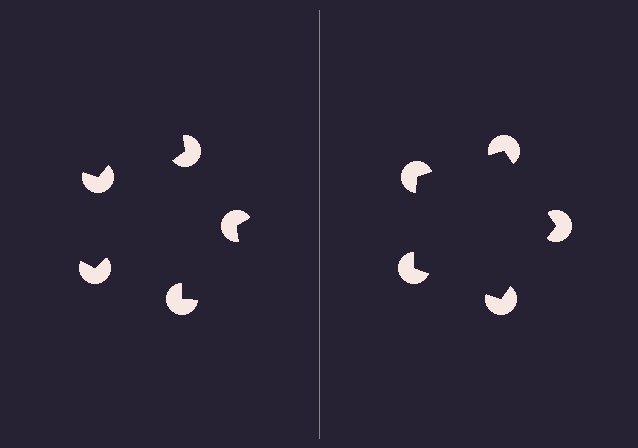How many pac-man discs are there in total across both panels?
10 — 5 on each side.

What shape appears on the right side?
An illusory pentagon.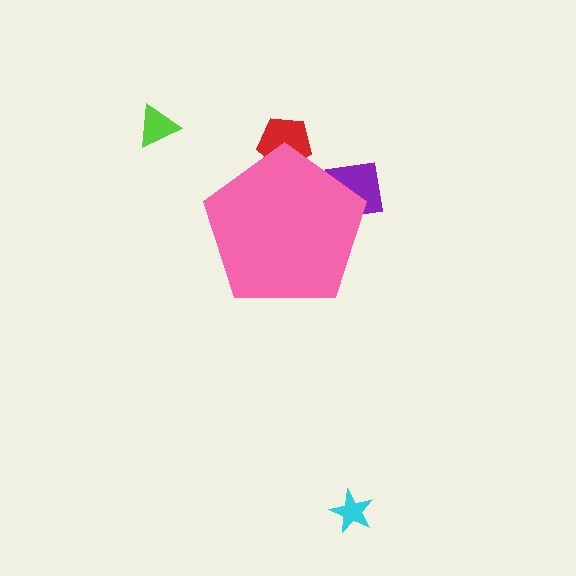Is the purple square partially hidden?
Yes, the purple square is partially hidden behind the pink pentagon.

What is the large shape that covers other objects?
A pink pentagon.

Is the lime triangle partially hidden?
No, the lime triangle is fully visible.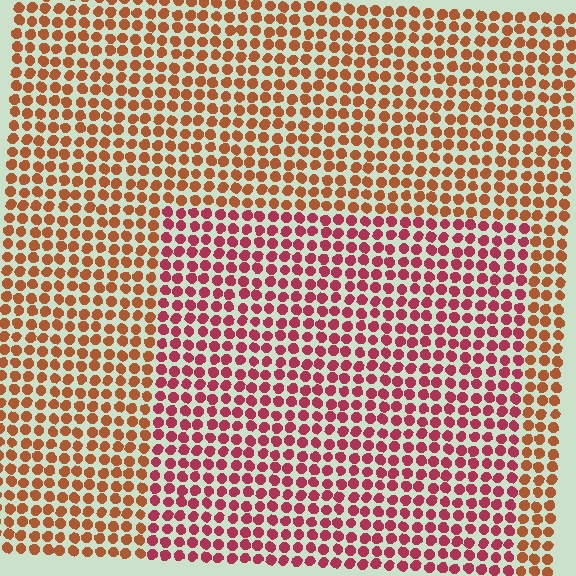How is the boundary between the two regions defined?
The boundary is defined purely by a slight shift in hue (about 36 degrees). Spacing, size, and orientation are identical on both sides.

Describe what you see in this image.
The image is filled with small brown elements in a uniform arrangement. A rectangle-shaped region is visible where the elements are tinted to a slightly different hue, forming a subtle color boundary.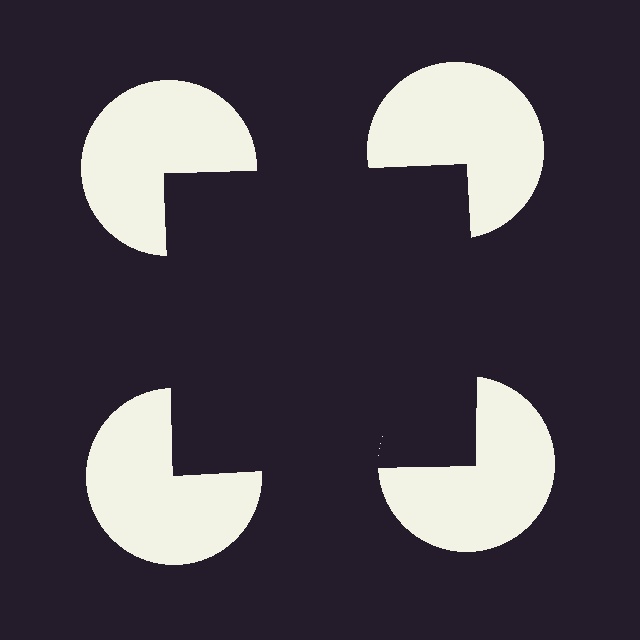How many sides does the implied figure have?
4 sides.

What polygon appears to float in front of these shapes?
An illusory square — its edges are inferred from the aligned wedge cuts in the pac-man discs, not physically drawn.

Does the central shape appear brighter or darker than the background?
It typically appears slightly darker than the background, even though no actual brightness change is drawn.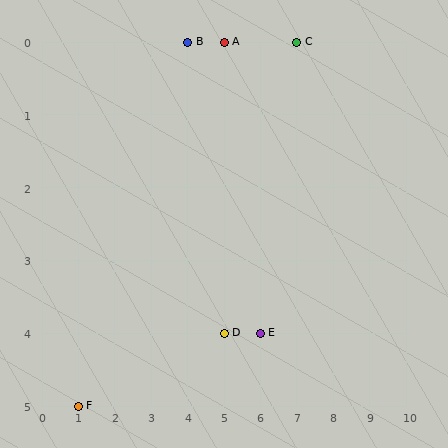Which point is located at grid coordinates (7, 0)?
Point C is at (7, 0).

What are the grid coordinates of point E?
Point E is at grid coordinates (6, 4).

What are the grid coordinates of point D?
Point D is at grid coordinates (5, 4).